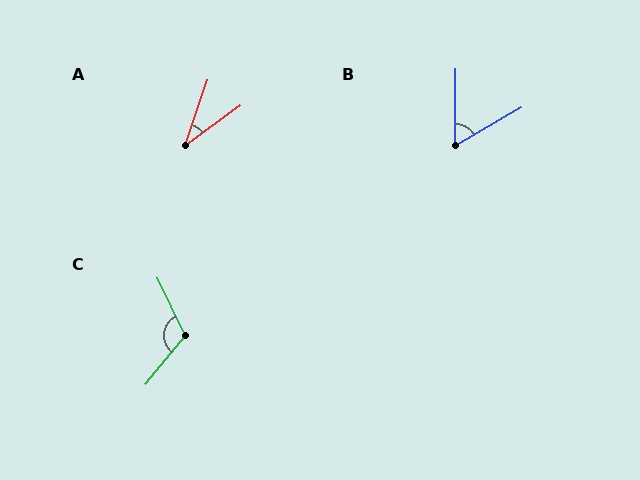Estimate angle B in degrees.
Approximately 60 degrees.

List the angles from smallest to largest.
A (35°), B (60°), C (115°).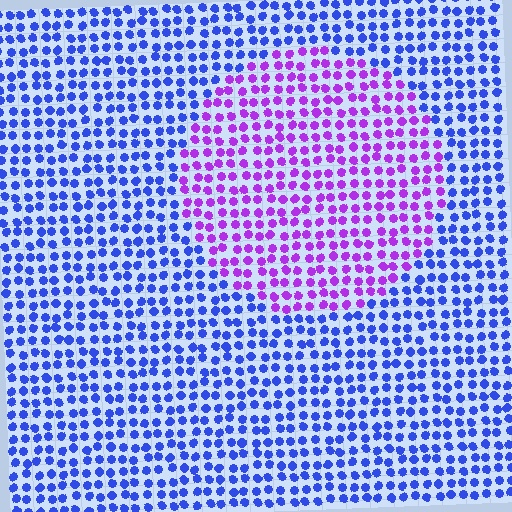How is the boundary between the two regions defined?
The boundary is defined purely by a slight shift in hue (about 53 degrees). Spacing, size, and orientation are identical on both sides.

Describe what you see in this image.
The image is filled with small blue elements in a uniform arrangement. A circle-shaped region is visible where the elements are tinted to a slightly different hue, forming a subtle color boundary.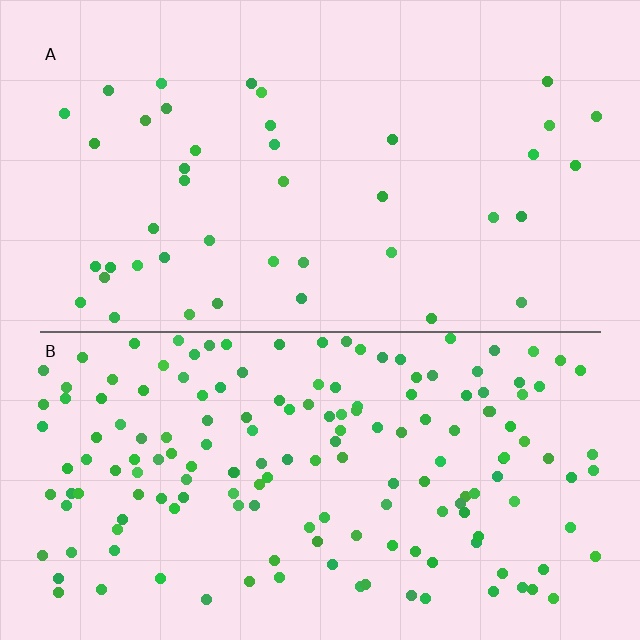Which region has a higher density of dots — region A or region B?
B (the bottom).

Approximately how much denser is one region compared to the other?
Approximately 4.0× — region B over region A.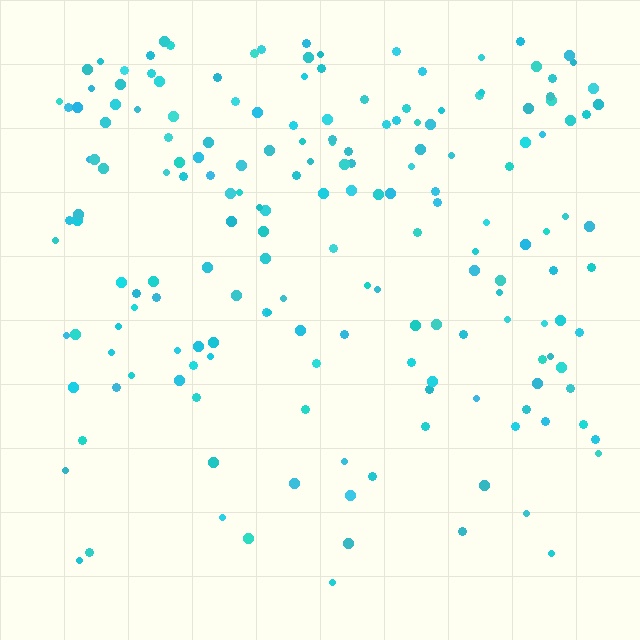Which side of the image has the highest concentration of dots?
The top.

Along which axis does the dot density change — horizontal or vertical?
Vertical.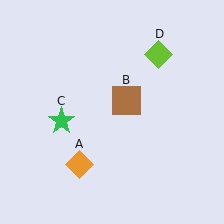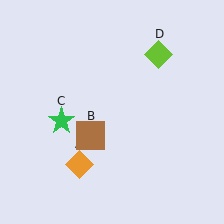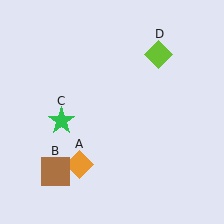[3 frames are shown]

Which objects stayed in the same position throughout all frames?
Orange diamond (object A) and green star (object C) and lime diamond (object D) remained stationary.